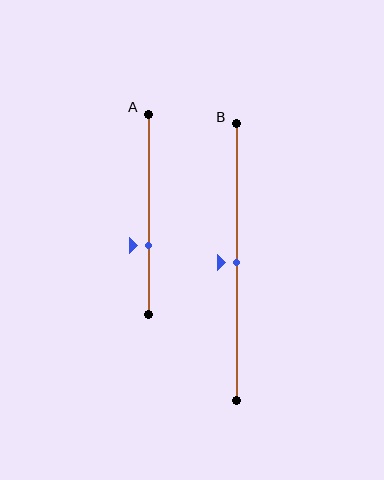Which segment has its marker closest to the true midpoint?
Segment B has its marker closest to the true midpoint.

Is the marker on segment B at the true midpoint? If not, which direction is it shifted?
Yes, the marker on segment B is at the true midpoint.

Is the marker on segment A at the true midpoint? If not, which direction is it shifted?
No, the marker on segment A is shifted downward by about 15% of the segment length.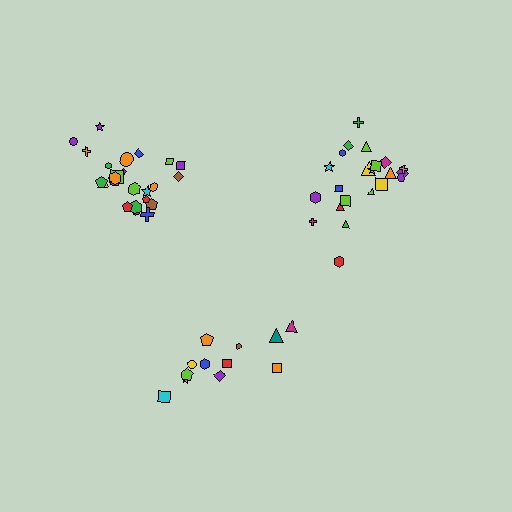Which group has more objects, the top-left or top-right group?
The top-left group.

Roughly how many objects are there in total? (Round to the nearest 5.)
Roughly 60 objects in total.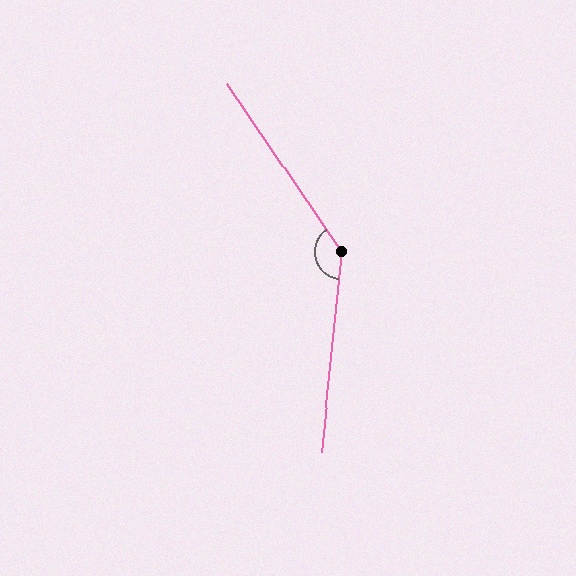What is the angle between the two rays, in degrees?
Approximately 140 degrees.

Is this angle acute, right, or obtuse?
It is obtuse.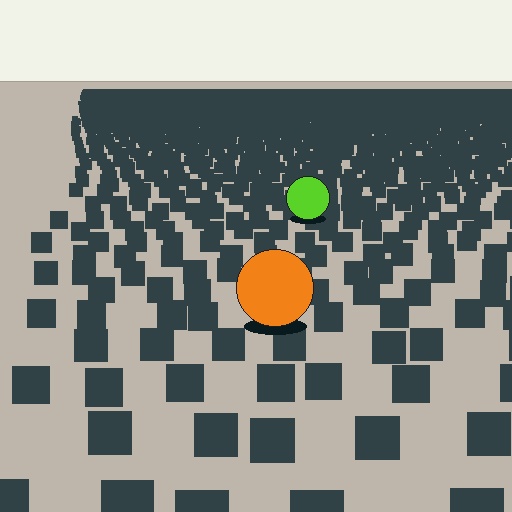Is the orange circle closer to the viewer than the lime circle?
Yes. The orange circle is closer — you can tell from the texture gradient: the ground texture is coarser near it.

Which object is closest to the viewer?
The orange circle is closest. The texture marks near it are larger and more spread out.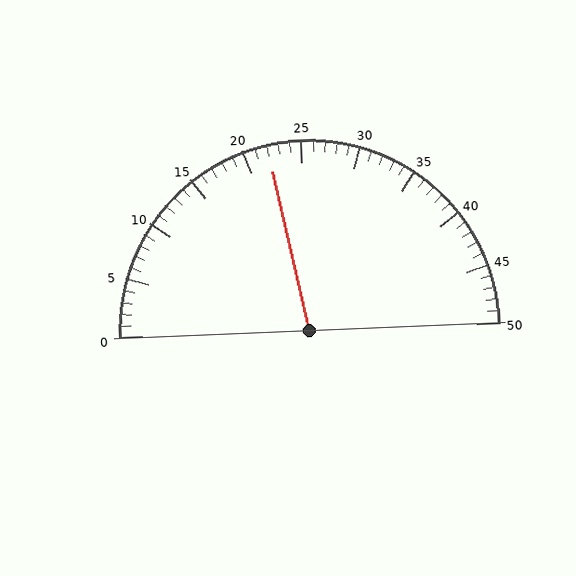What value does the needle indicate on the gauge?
The needle indicates approximately 22.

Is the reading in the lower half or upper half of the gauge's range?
The reading is in the lower half of the range (0 to 50).